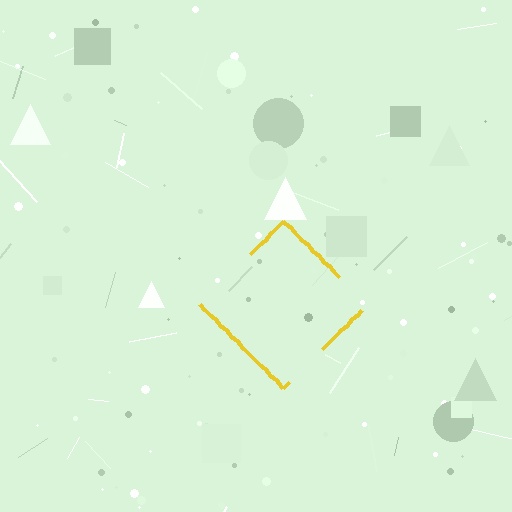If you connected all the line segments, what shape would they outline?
They would outline a diamond.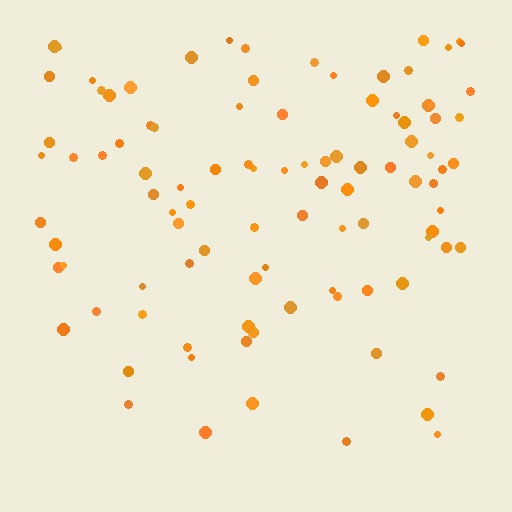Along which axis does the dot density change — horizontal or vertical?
Vertical.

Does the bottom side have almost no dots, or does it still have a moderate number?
Still a moderate number, just noticeably fewer than the top.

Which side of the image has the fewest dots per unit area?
The bottom.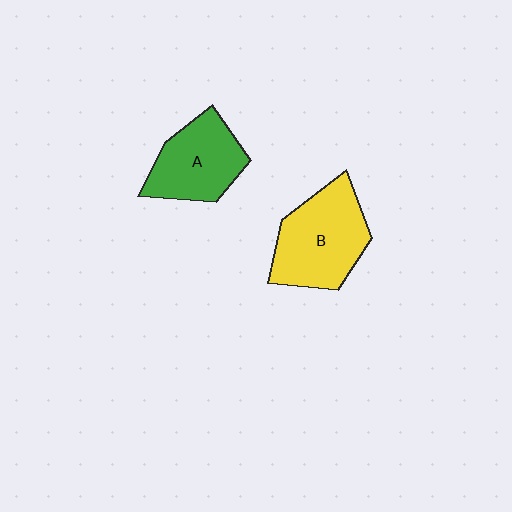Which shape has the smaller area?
Shape A (green).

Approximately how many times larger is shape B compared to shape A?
Approximately 1.2 times.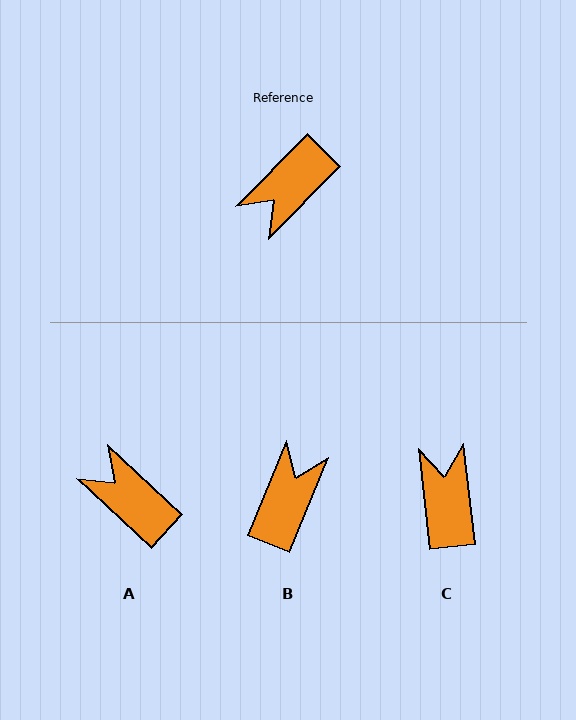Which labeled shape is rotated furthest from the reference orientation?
B, about 158 degrees away.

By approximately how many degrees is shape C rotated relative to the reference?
Approximately 129 degrees clockwise.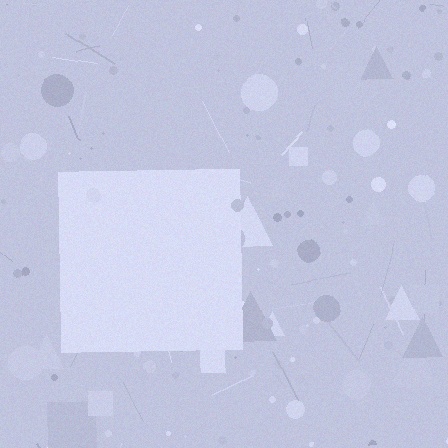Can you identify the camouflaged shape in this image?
The camouflaged shape is a square.